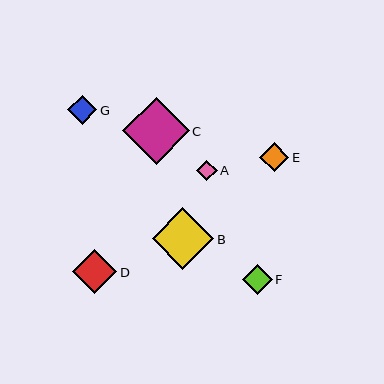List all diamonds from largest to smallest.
From largest to smallest: C, B, D, F, G, E, A.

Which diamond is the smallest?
Diamond A is the smallest with a size of approximately 21 pixels.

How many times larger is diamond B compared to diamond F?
Diamond B is approximately 2.1 times the size of diamond F.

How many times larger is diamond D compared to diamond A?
Diamond D is approximately 2.1 times the size of diamond A.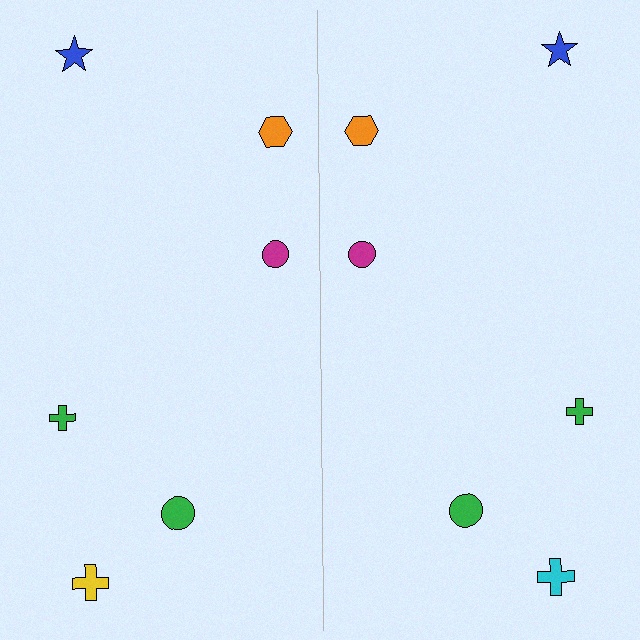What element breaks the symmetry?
The cyan cross on the right side breaks the symmetry — its mirror counterpart is yellow.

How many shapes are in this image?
There are 12 shapes in this image.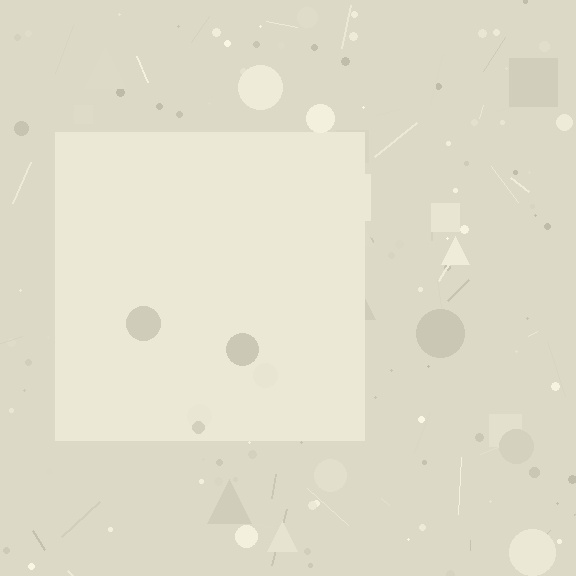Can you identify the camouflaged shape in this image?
The camouflaged shape is a square.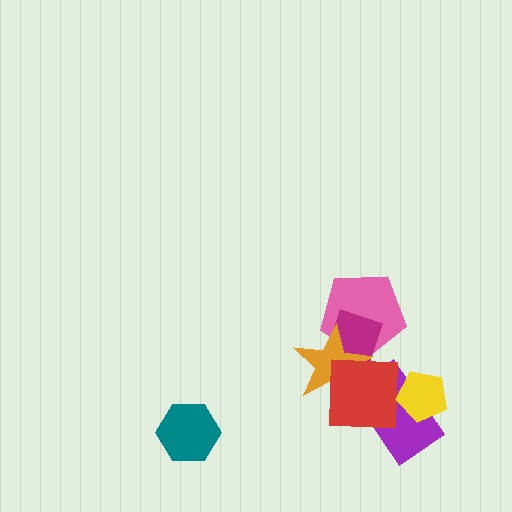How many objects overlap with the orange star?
3 objects overlap with the orange star.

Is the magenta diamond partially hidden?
Yes, it is partially covered by another shape.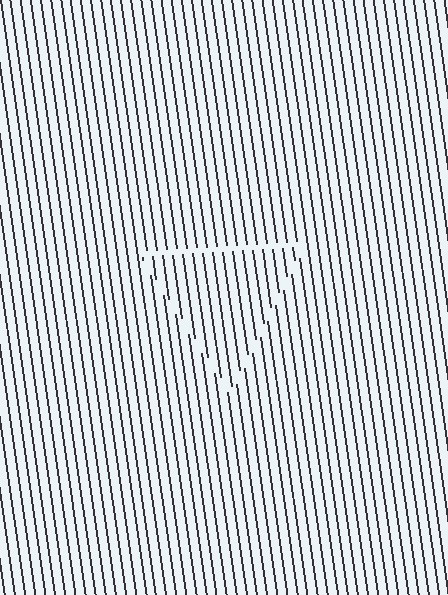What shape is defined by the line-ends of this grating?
An illusory triangle. The interior of the shape contains the same grating, shifted by half a period — the contour is defined by the phase discontinuity where line-ends from the inner and outer gratings abut.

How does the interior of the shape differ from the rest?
The interior of the shape contains the same grating, shifted by half a period — the contour is defined by the phase discontinuity where line-ends from the inner and outer gratings abut.